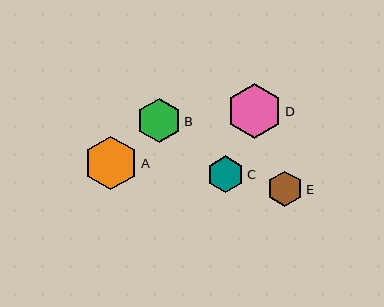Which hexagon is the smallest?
Hexagon E is the smallest with a size of approximately 36 pixels.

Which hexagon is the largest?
Hexagon D is the largest with a size of approximately 55 pixels.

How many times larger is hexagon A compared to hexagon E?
Hexagon A is approximately 1.5 times the size of hexagon E.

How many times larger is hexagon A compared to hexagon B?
Hexagon A is approximately 1.2 times the size of hexagon B.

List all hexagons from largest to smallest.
From largest to smallest: D, A, B, C, E.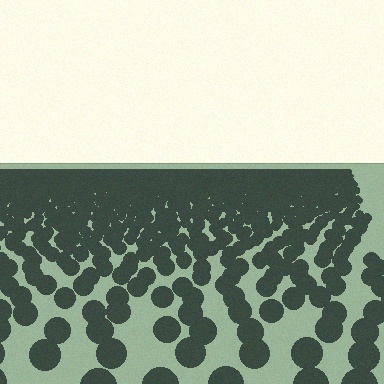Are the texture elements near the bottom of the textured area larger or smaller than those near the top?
Larger. Near the bottom, elements are closer to the viewer and appear at a bigger on-screen size.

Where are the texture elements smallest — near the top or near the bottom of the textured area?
Near the top.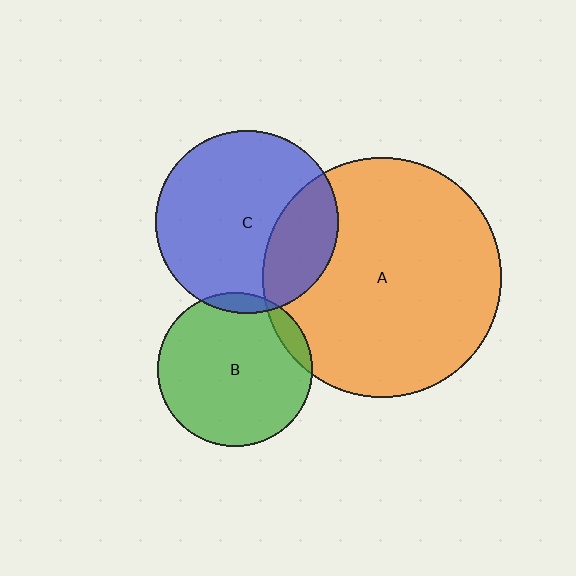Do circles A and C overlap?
Yes.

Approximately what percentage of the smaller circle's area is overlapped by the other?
Approximately 25%.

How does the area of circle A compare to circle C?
Approximately 1.7 times.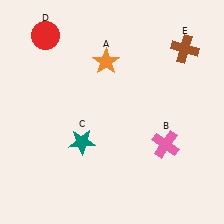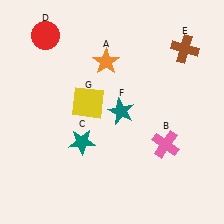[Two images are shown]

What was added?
A teal star (F), a yellow square (G) were added in Image 2.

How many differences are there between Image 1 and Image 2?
There are 2 differences between the two images.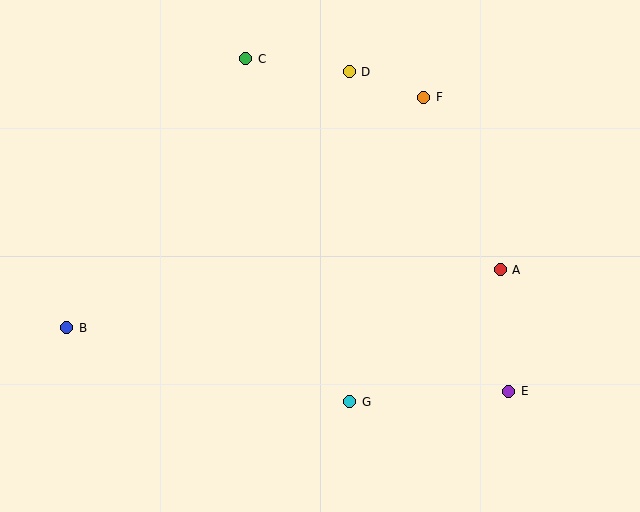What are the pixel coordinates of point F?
Point F is at (424, 97).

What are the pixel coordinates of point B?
Point B is at (67, 328).